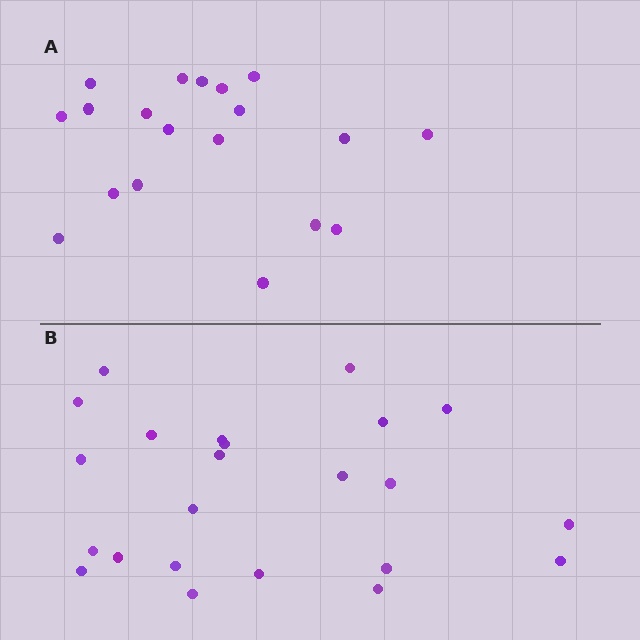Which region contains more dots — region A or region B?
Region B (the bottom region) has more dots.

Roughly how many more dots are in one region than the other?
Region B has about 4 more dots than region A.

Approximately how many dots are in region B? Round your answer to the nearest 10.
About 20 dots. (The exact count is 23, which rounds to 20.)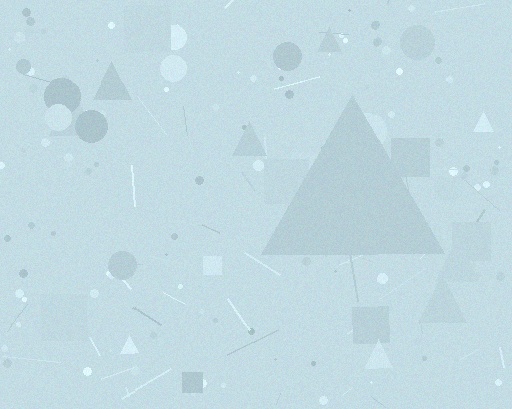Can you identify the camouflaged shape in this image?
The camouflaged shape is a triangle.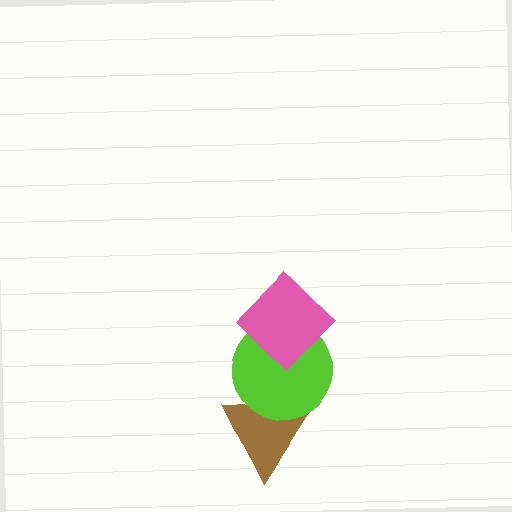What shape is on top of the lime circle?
The pink diamond is on top of the lime circle.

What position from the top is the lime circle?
The lime circle is 2nd from the top.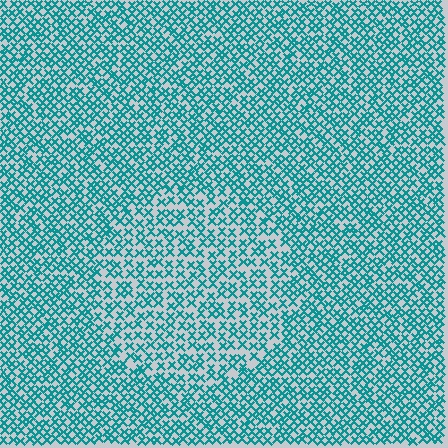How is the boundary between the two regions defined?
The boundary is defined by a change in element density (approximately 1.5x ratio). All elements are the same color, size, and shape.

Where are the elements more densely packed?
The elements are more densely packed outside the circle boundary.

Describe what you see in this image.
The image contains small teal elements arranged at two different densities. A circle-shaped region is visible where the elements are less densely packed than the surrounding area.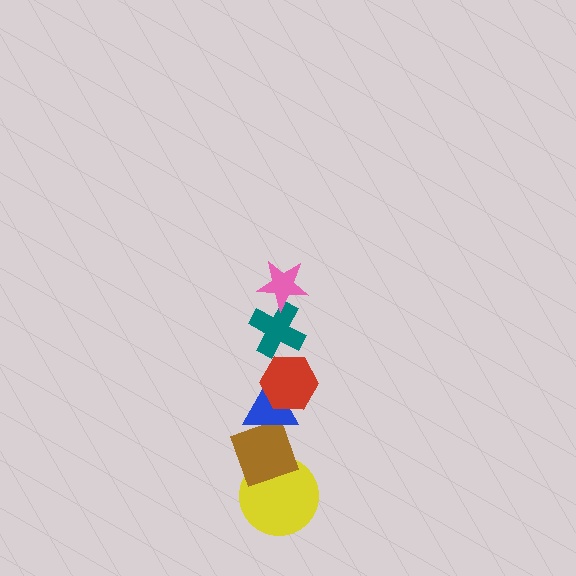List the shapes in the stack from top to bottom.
From top to bottom: the pink star, the teal cross, the red hexagon, the blue triangle, the brown diamond, the yellow circle.